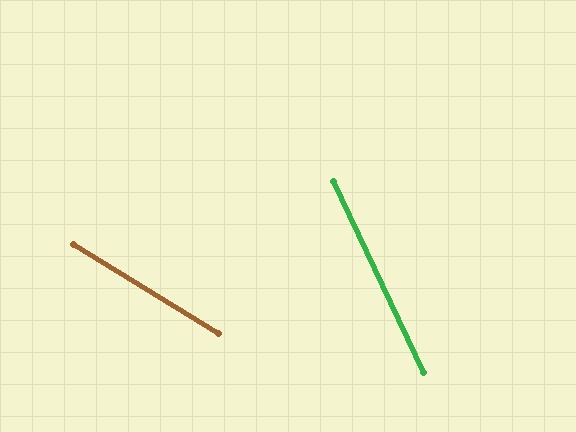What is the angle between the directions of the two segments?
Approximately 33 degrees.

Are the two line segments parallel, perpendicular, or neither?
Neither parallel nor perpendicular — they differ by about 33°.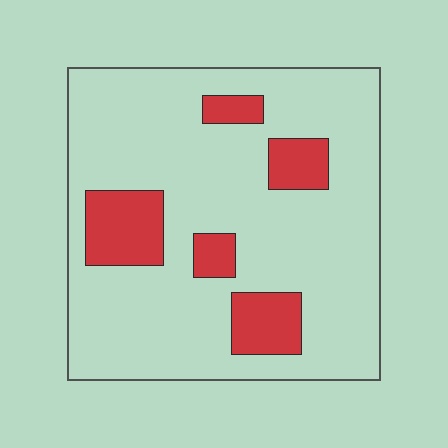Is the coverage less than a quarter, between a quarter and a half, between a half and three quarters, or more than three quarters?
Less than a quarter.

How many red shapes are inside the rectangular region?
5.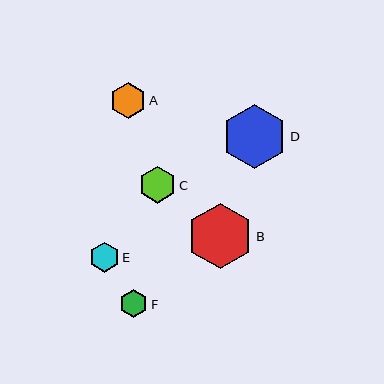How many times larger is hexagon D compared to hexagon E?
Hexagon D is approximately 2.2 times the size of hexagon E.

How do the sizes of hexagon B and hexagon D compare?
Hexagon B and hexagon D are approximately the same size.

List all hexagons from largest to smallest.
From largest to smallest: B, D, C, A, E, F.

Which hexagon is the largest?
Hexagon B is the largest with a size of approximately 66 pixels.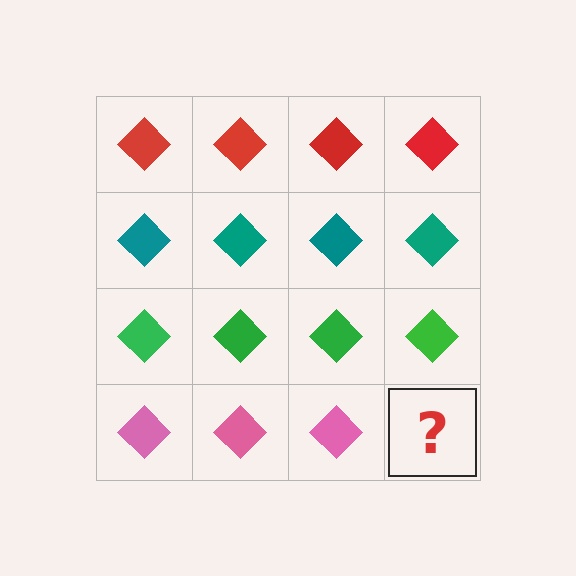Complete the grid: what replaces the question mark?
The question mark should be replaced with a pink diamond.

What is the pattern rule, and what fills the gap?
The rule is that each row has a consistent color. The gap should be filled with a pink diamond.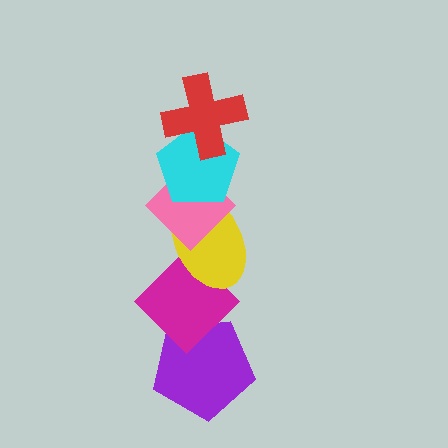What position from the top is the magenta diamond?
The magenta diamond is 5th from the top.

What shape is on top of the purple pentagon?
The magenta diamond is on top of the purple pentagon.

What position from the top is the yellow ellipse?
The yellow ellipse is 4th from the top.